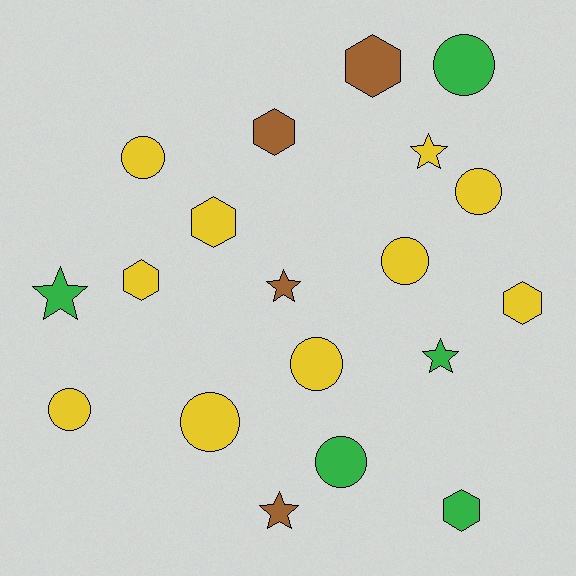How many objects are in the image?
There are 19 objects.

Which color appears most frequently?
Yellow, with 10 objects.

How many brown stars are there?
There are 2 brown stars.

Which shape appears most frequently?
Circle, with 8 objects.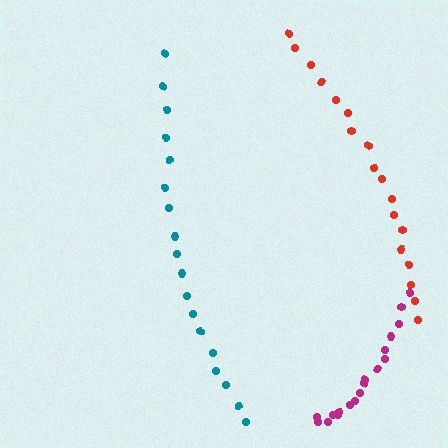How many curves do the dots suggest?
There are 3 distinct paths.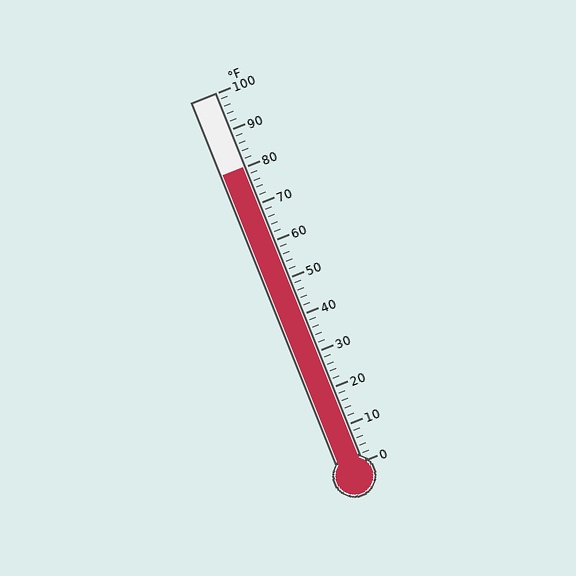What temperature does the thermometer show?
The thermometer shows approximately 80°F.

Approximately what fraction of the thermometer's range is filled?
The thermometer is filled to approximately 80% of its range.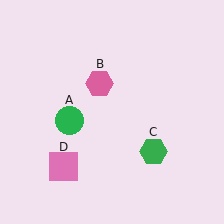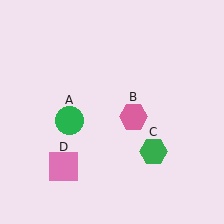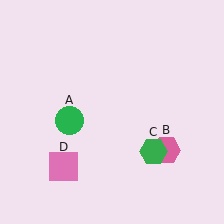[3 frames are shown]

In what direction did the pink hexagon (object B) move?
The pink hexagon (object B) moved down and to the right.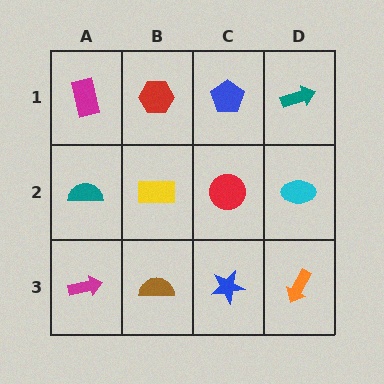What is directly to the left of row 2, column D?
A red circle.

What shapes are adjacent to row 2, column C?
A blue pentagon (row 1, column C), a blue star (row 3, column C), a yellow rectangle (row 2, column B), a cyan ellipse (row 2, column D).